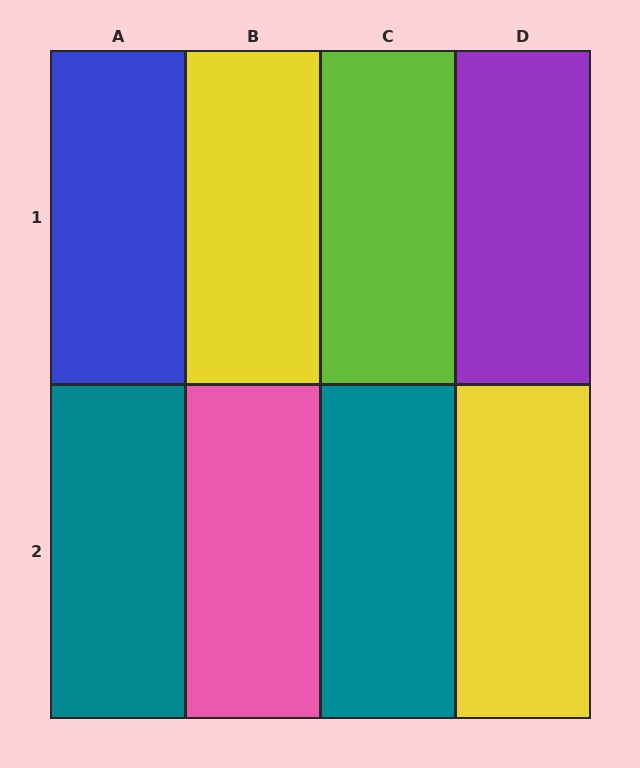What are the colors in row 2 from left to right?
Teal, pink, teal, yellow.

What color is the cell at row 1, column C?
Lime.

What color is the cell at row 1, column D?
Purple.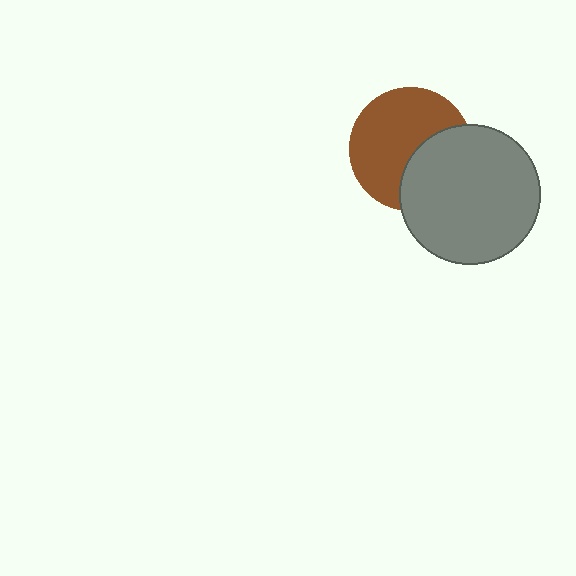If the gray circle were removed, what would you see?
You would see the complete brown circle.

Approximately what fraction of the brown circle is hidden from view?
Roughly 37% of the brown circle is hidden behind the gray circle.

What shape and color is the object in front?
The object in front is a gray circle.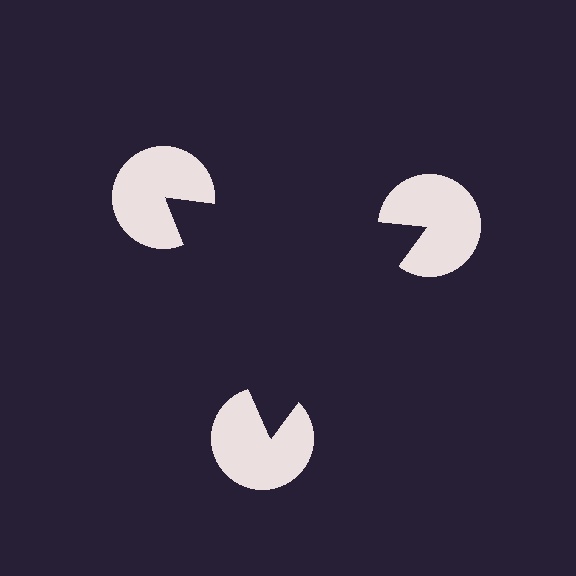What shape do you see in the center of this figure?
An illusory triangle — its edges are inferred from the aligned wedge cuts in the pac-man discs, not physically drawn.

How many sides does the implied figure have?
3 sides.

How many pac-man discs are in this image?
There are 3 — one at each vertex of the illusory triangle.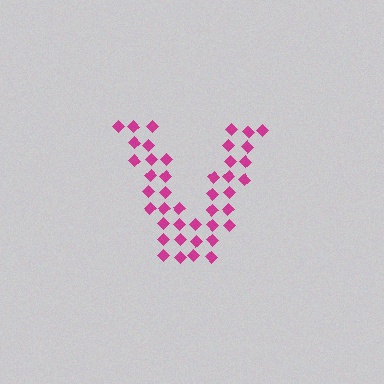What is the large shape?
The large shape is the letter V.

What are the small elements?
The small elements are diamonds.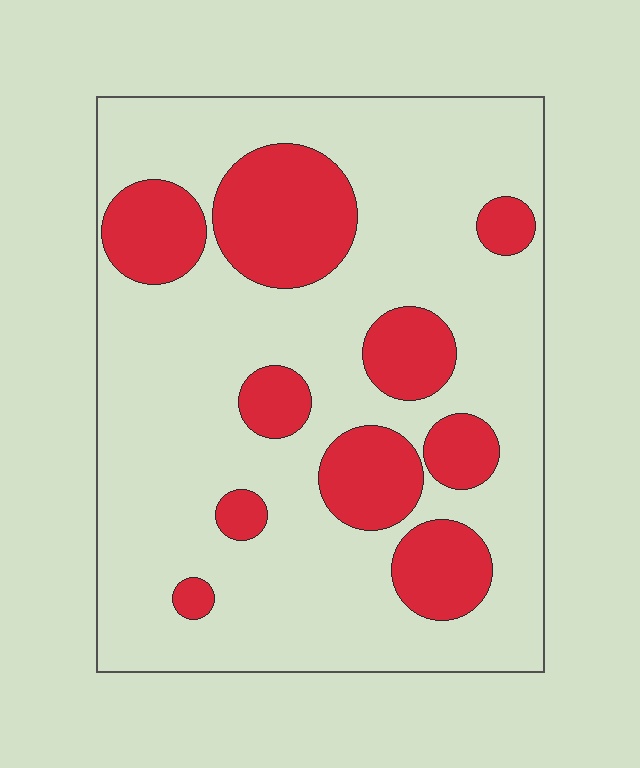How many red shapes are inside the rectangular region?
10.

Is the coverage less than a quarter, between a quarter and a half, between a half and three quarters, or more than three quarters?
Between a quarter and a half.